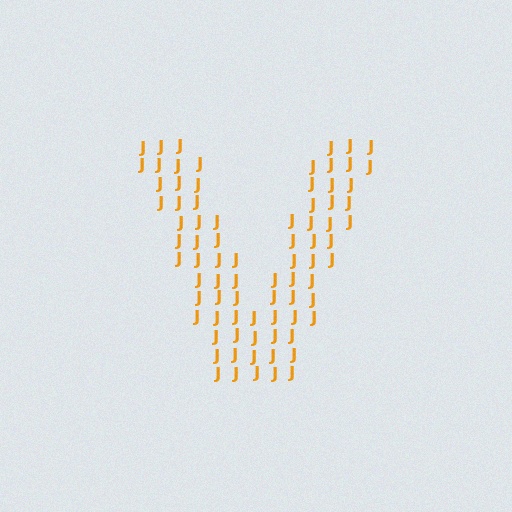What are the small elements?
The small elements are letter J's.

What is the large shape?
The large shape is the letter V.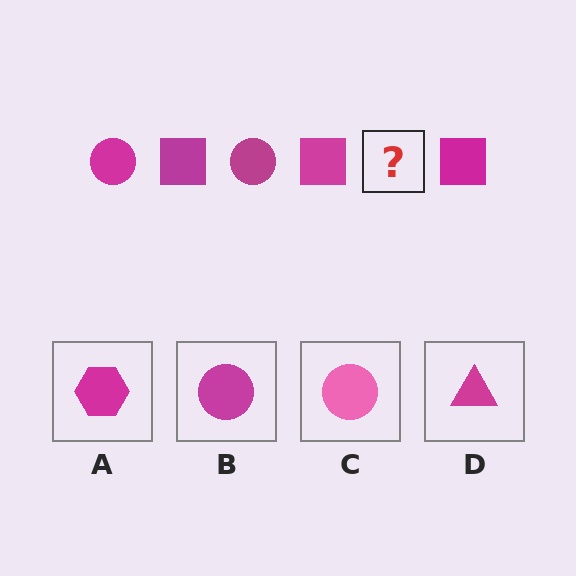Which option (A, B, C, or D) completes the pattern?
B.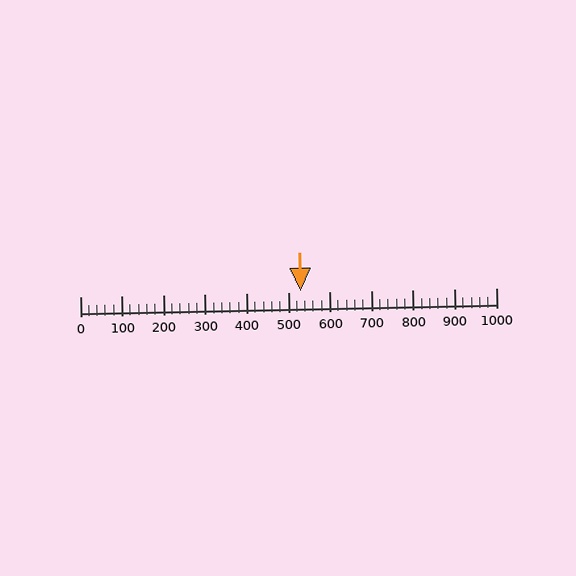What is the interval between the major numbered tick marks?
The major tick marks are spaced 100 units apart.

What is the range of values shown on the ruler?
The ruler shows values from 0 to 1000.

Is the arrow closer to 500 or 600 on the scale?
The arrow is closer to 500.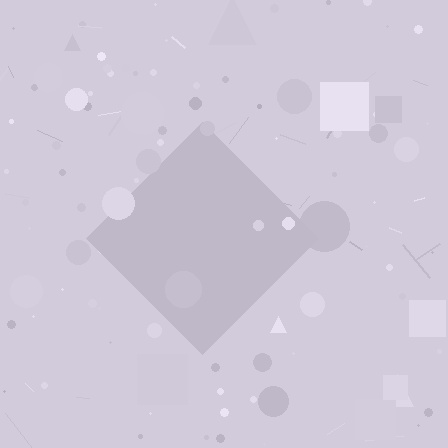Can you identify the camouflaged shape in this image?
The camouflaged shape is a diamond.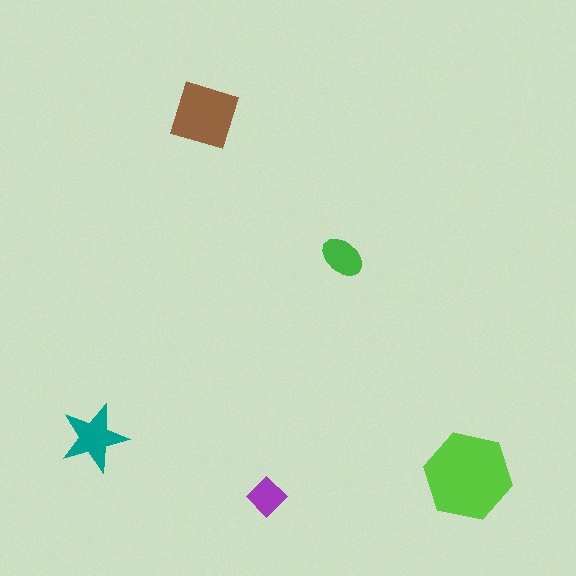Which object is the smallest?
The purple diamond.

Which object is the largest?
The lime hexagon.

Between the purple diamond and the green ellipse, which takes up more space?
The green ellipse.